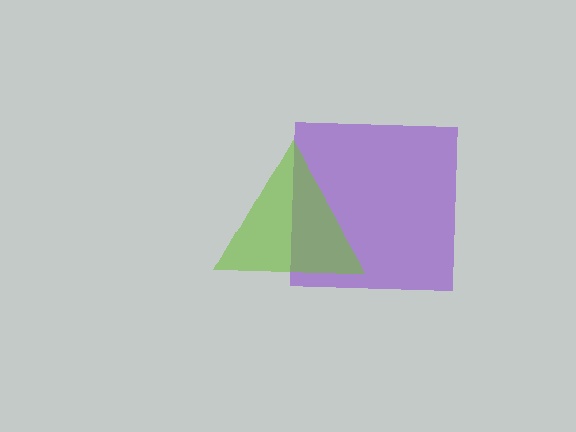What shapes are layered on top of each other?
The layered shapes are: a purple square, a lime triangle.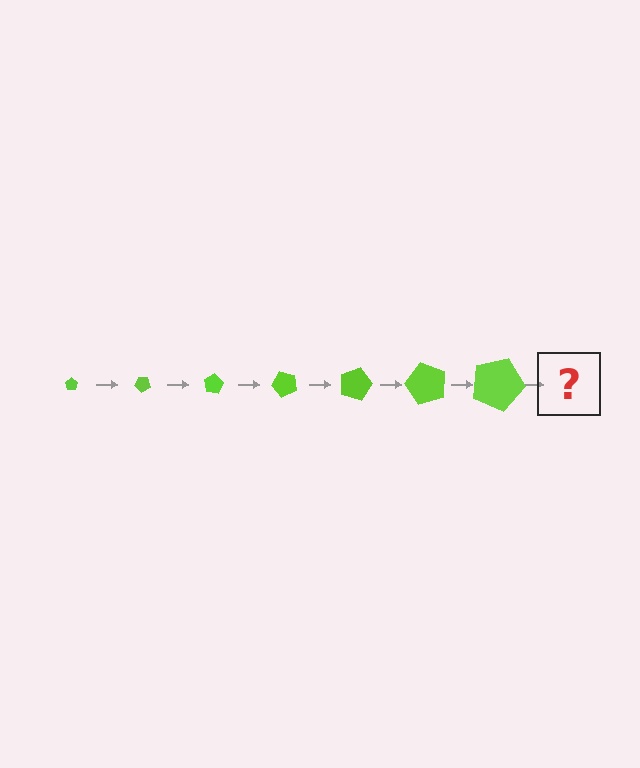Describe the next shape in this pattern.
It should be a pentagon, larger than the previous one and rotated 280 degrees from the start.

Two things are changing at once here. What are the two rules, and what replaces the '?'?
The two rules are that the pentagon grows larger each step and it rotates 40 degrees each step. The '?' should be a pentagon, larger than the previous one and rotated 280 degrees from the start.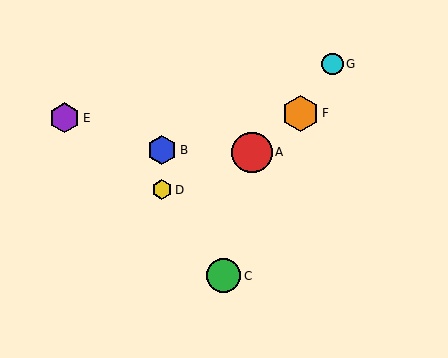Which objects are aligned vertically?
Objects B, D are aligned vertically.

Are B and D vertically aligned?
Yes, both are at x≈162.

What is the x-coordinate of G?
Object G is at x≈332.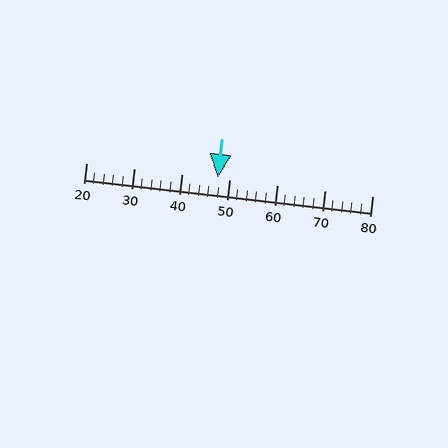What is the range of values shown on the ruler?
The ruler shows values from 20 to 80.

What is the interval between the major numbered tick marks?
The major tick marks are spaced 10 units apart.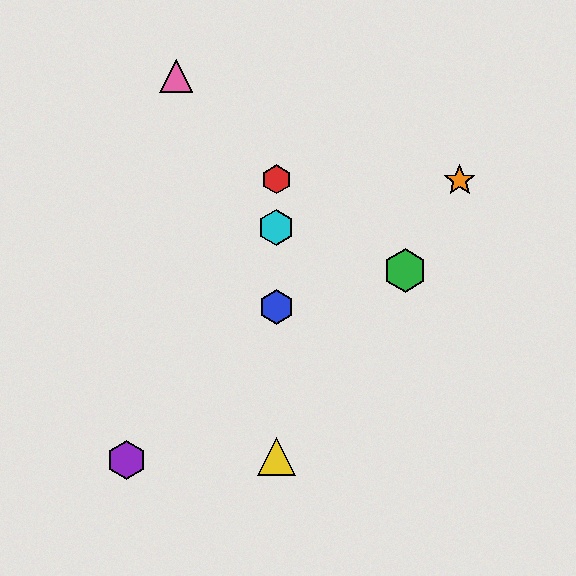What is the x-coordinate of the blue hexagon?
The blue hexagon is at x≈276.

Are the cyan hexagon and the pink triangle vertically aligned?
No, the cyan hexagon is at x≈276 and the pink triangle is at x≈176.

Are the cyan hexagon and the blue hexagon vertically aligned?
Yes, both are at x≈276.